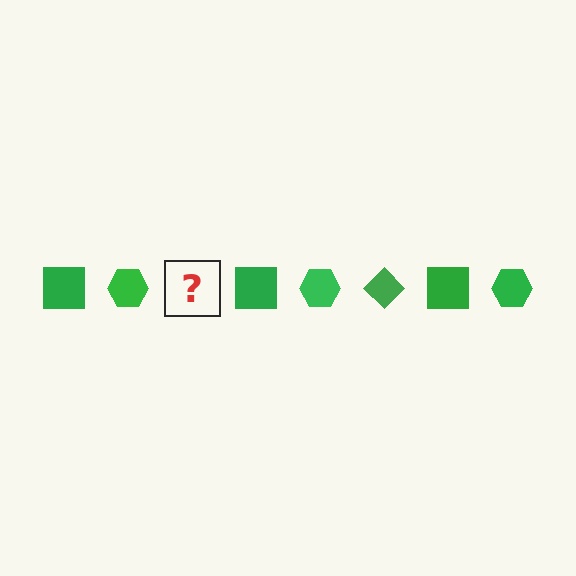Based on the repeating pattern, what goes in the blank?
The blank should be a green diamond.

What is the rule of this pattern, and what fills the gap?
The rule is that the pattern cycles through square, hexagon, diamond shapes in green. The gap should be filled with a green diamond.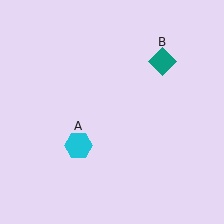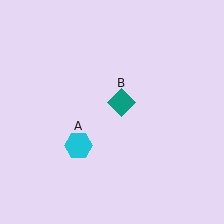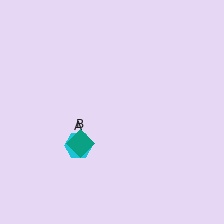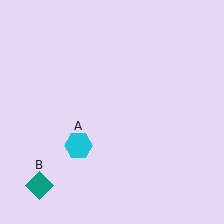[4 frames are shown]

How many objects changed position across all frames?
1 object changed position: teal diamond (object B).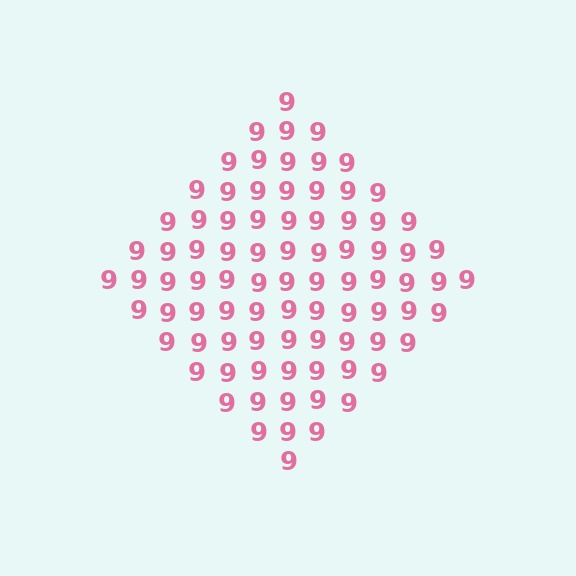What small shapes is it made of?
It is made of small digit 9's.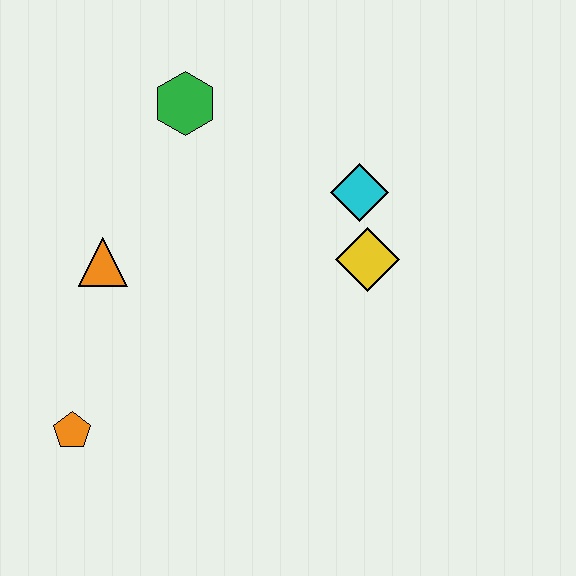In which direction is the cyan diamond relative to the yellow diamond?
The cyan diamond is above the yellow diamond.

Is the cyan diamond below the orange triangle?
No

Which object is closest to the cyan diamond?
The yellow diamond is closest to the cyan diamond.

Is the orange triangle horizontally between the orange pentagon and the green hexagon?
Yes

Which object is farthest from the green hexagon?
The orange pentagon is farthest from the green hexagon.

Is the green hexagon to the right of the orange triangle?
Yes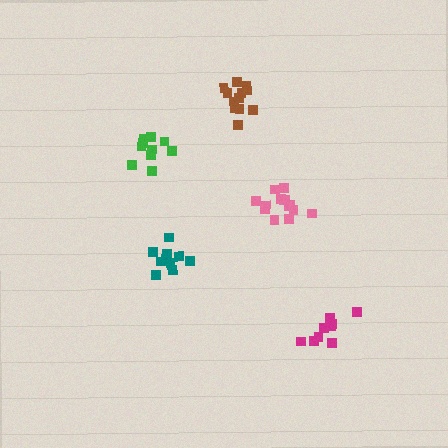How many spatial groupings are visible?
There are 5 spatial groupings.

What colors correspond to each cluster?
The clusters are colored: magenta, brown, green, pink, teal.